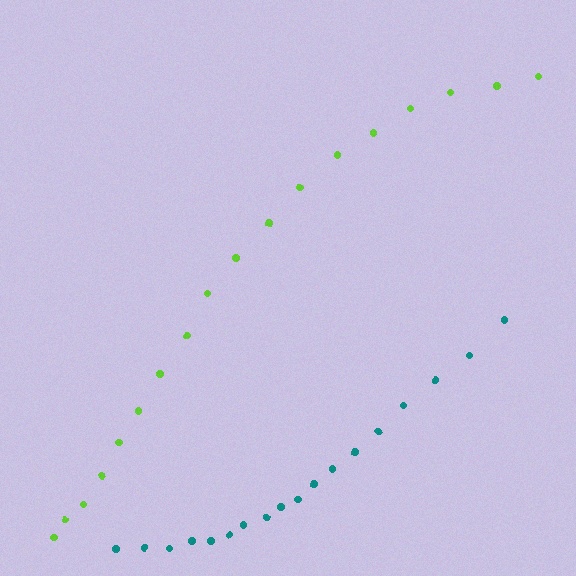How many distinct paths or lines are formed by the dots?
There are 2 distinct paths.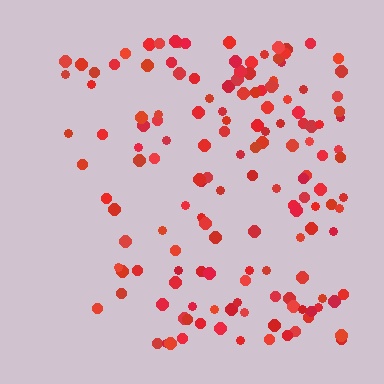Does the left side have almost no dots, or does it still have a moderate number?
Still a moderate number, just noticeably fewer than the right.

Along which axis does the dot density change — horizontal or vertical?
Horizontal.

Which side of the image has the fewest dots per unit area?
The left.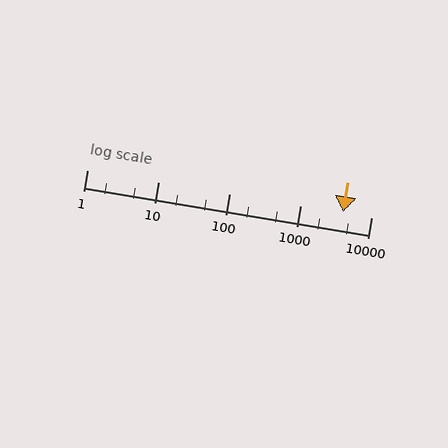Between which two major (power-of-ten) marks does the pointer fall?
The pointer is between 1000 and 10000.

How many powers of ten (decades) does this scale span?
The scale spans 4 decades, from 1 to 10000.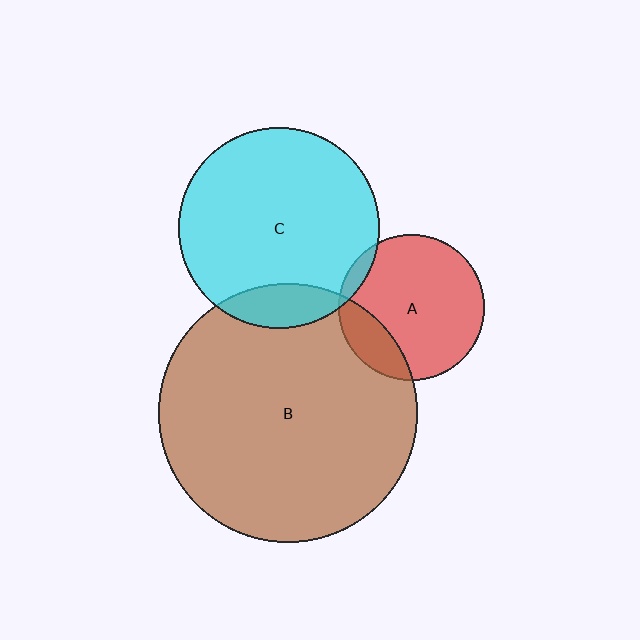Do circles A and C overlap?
Yes.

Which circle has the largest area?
Circle B (brown).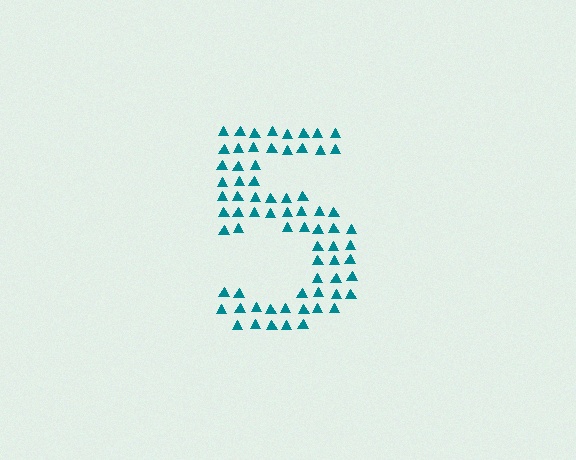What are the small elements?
The small elements are triangles.